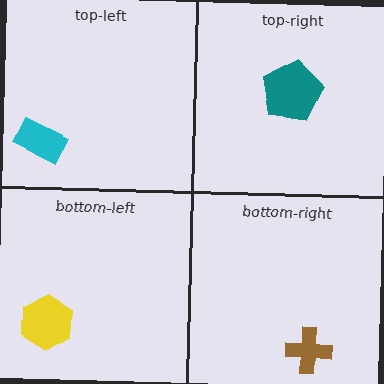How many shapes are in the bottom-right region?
1.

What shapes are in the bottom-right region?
The brown cross.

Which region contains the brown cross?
The bottom-right region.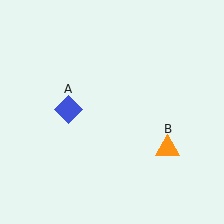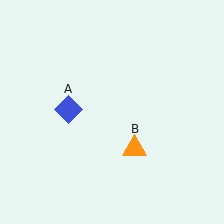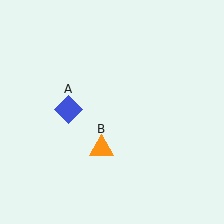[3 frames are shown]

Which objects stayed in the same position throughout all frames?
Blue diamond (object A) remained stationary.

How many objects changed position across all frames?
1 object changed position: orange triangle (object B).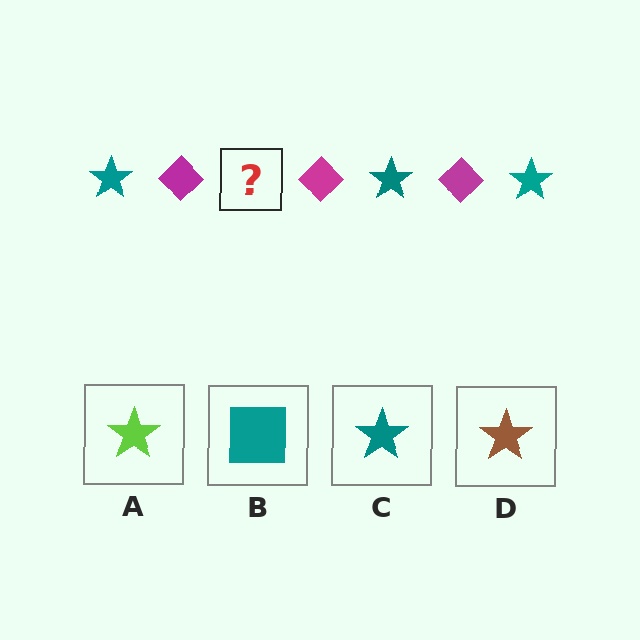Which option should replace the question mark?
Option C.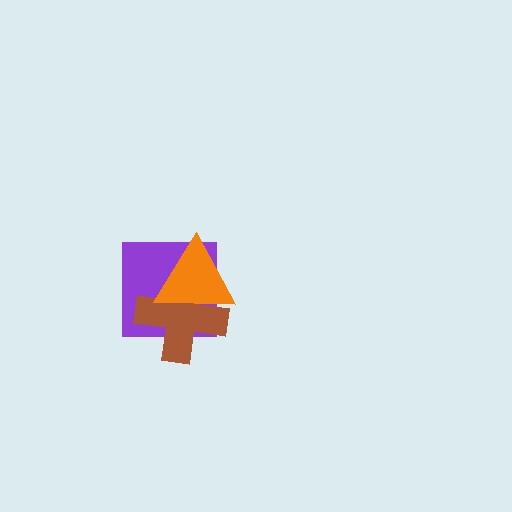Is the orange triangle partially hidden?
No, no other shape covers it.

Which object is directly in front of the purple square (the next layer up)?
The brown cross is directly in front of the purple square.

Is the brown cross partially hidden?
Yes, it is partially covered by another shape.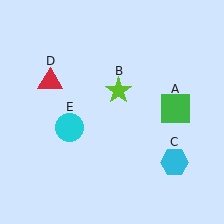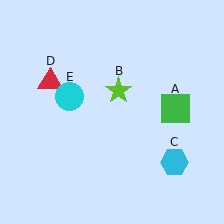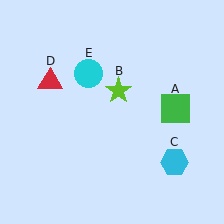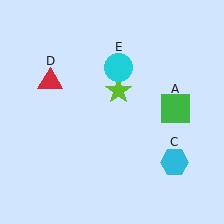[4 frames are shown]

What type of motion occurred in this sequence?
The cyan circle (object E) rotated clockwise around the center of the scene.